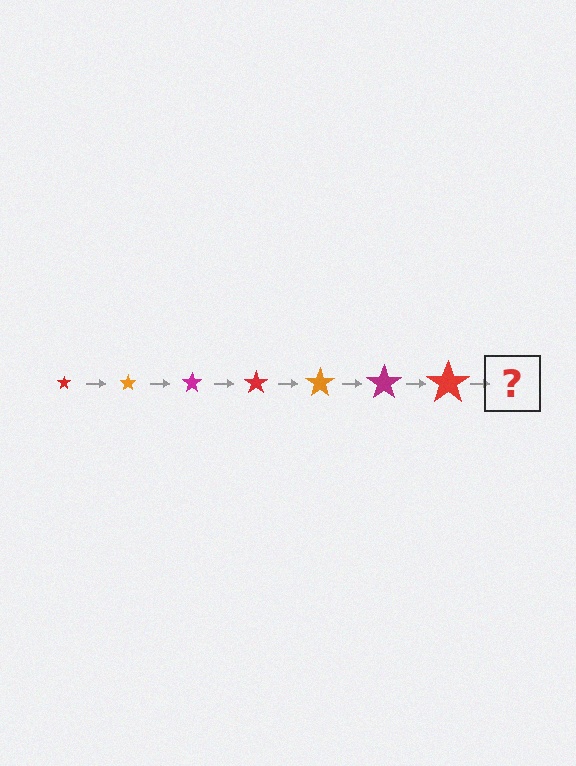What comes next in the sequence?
The next element should be an orange star, larger than the previous one.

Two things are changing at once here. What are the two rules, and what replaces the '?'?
The two rules are that the star grows larger each step and the color cycles through red, orange, and magenta. The '?' should be an orange star, larger than the previous one.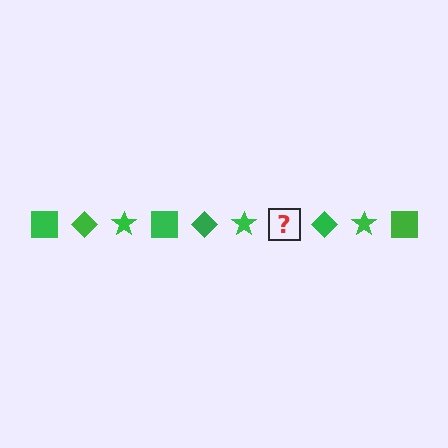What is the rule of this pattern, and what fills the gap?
The rule is that the pattern cycles through square, diamond, star shapes in green. The gap should be filled with a green square.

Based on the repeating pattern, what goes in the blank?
The blank should be a green square.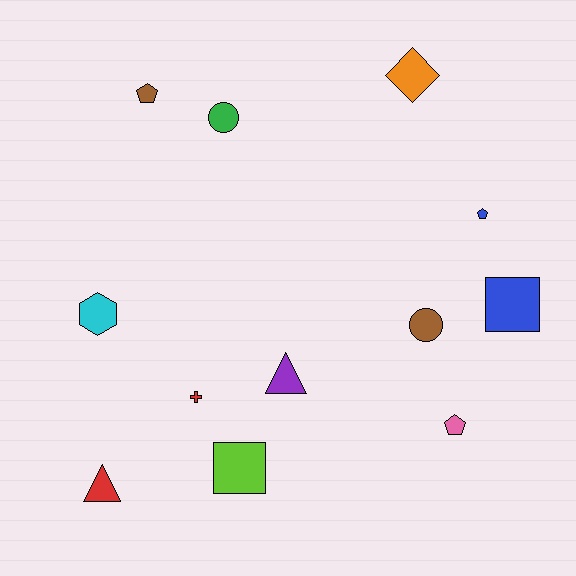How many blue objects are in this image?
There are 2 blue objects.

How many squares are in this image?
There are 2 squares.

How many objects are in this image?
There are 12 objects.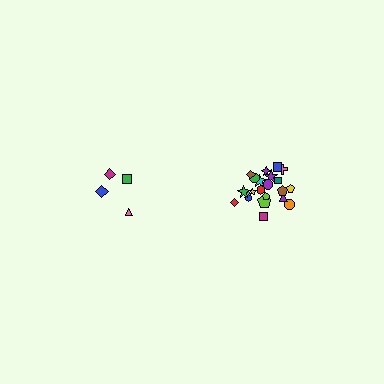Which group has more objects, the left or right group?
The right group.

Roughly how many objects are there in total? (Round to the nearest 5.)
Roughly 25 objects in total.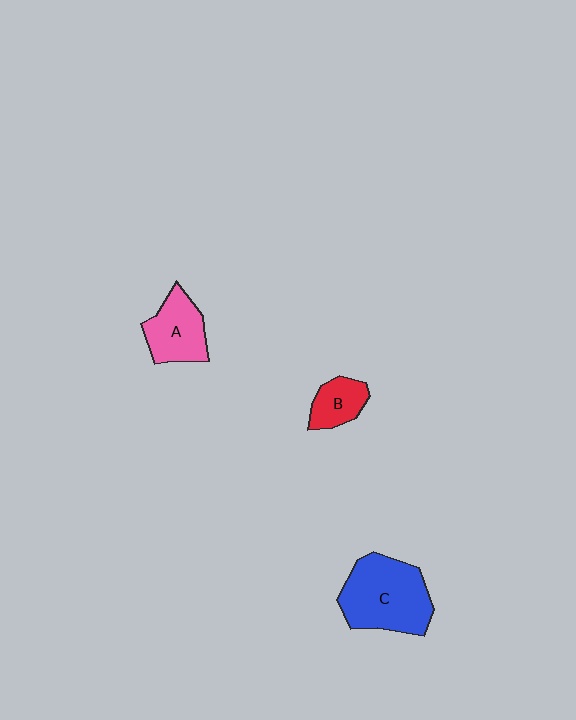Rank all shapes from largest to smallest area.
From largest to smallest: C (blue), A (pink), B (red).